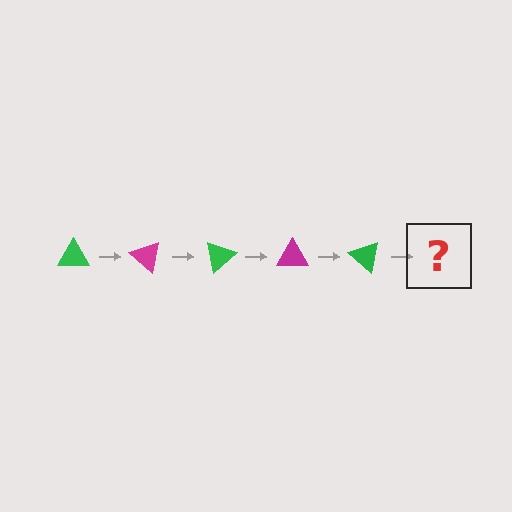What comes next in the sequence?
The next element should be a magenta triangle, rotated 200 degrees from the start.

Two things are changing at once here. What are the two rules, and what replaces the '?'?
The two rules are that it rotates 40 degrees each step and the color cycles through green and magenta. The '?' should be a magenta triangle, rotated 200 degrees from the start.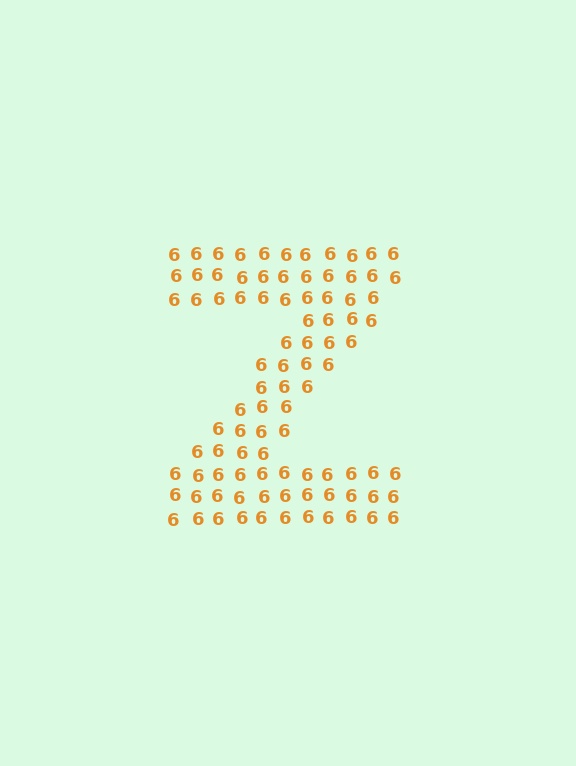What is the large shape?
The large shape is the letter Z.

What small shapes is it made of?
It is made of small digit 6's.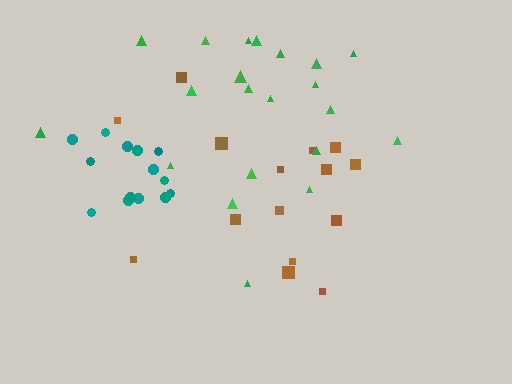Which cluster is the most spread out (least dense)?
Brown.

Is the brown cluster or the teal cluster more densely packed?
Teal.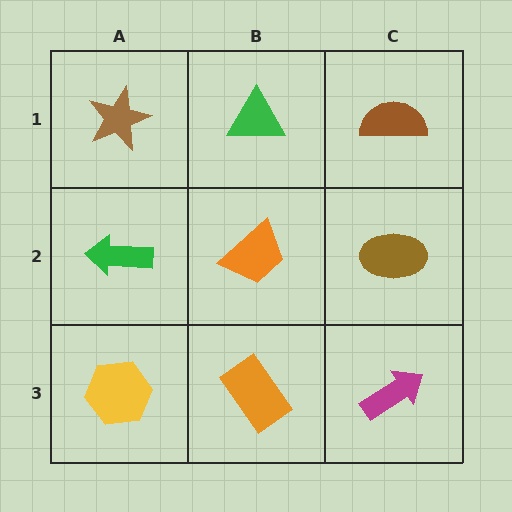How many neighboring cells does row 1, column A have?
2.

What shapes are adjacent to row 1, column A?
A green arrow (row 2, column A), a green triangle (row 1, column B).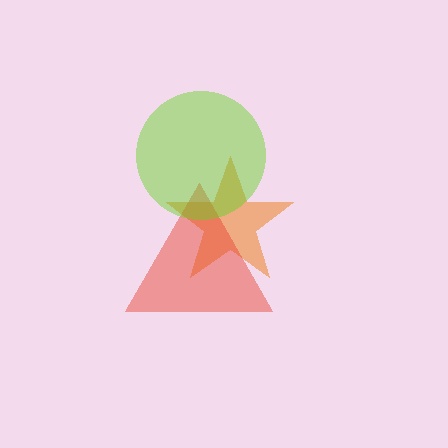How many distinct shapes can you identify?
There are 3 distinct shapes: an orange star, a red triangle, a lime circle.